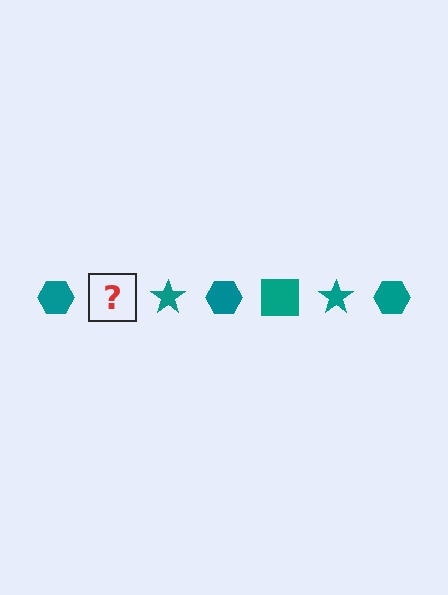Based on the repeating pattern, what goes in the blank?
The blank should be a teal square.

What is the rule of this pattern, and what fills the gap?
The rule is that the pattern cycles through hexagon, square, star shapes in teal. The gap should be filled with a teal square.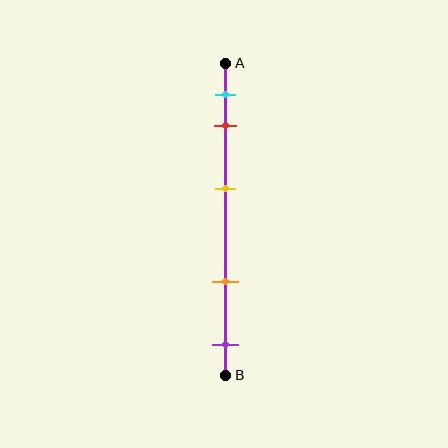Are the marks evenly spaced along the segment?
No, the marks are not evenly spaced.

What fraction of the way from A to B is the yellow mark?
The yellow mark is approximately 40% (0.4) of the way from A to B.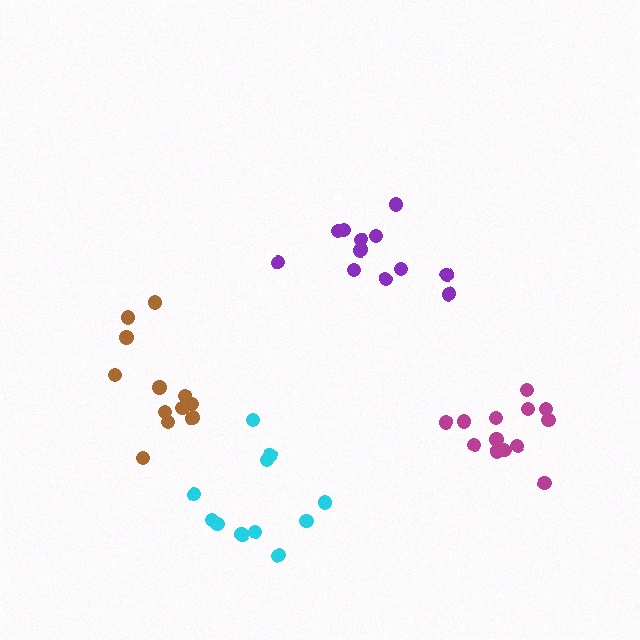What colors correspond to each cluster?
The clusters are colored: magenta, cyan, purple, brown.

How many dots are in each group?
Group 1: 13 dots, Group 2: 11 dots, Group 3: 12 dots, Group 4: 12 dots (48 total).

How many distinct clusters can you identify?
There are 4 distinct clusters.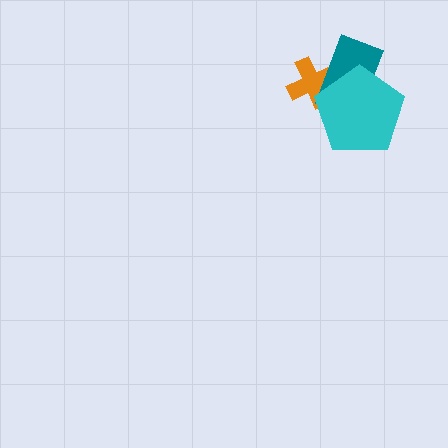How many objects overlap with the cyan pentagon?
2 objects overlap with the cyan pentagon.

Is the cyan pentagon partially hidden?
No, no other shape covers it.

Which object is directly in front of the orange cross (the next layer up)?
The teal rectangle is directly in front of the orange cross.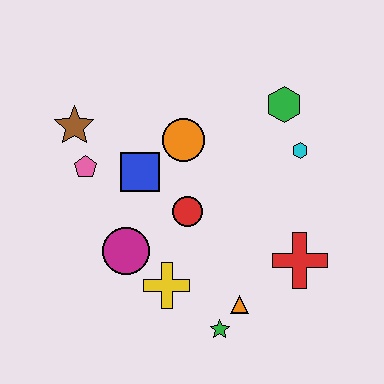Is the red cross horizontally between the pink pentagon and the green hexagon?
No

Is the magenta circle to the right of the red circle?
No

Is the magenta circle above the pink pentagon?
No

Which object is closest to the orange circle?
The blue square is closest to the orange circle.